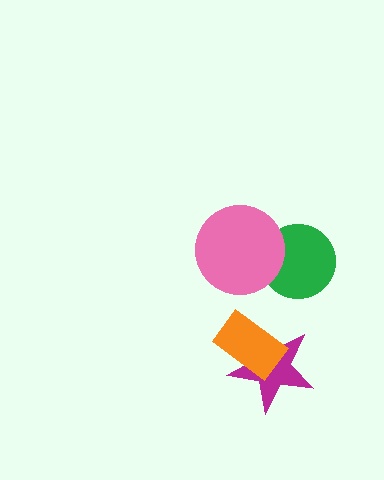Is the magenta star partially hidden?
Yes, it is partially covered by another shape.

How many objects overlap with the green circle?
1 object overlaps with the green circle.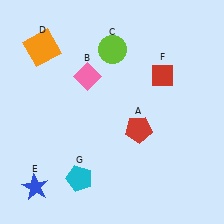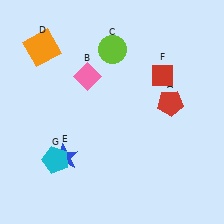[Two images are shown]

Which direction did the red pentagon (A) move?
The red pentagon (A) moved right.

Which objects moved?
The objects that moved are: the red pentagon (A), the blue star (E), the cyan pentagon (G).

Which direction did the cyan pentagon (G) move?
The cyan pentagon (G) moved left.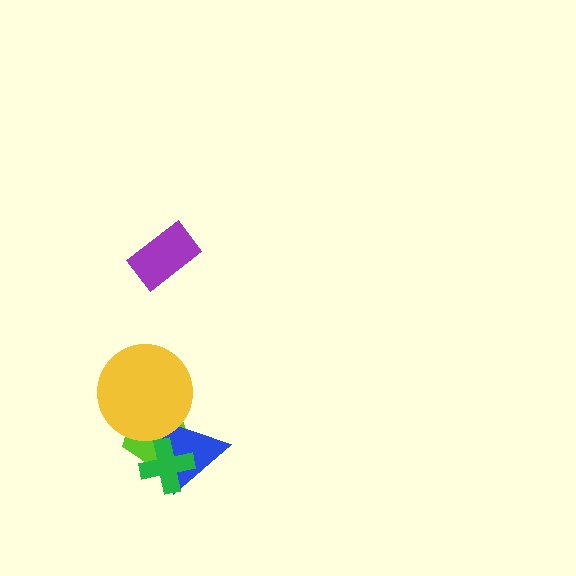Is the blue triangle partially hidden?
Yes, it is partially covered by another shape.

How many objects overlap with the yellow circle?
2 objects overlap with the yellow circle.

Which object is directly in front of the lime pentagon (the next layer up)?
The blue triangle is directly in front of the lime pentagon.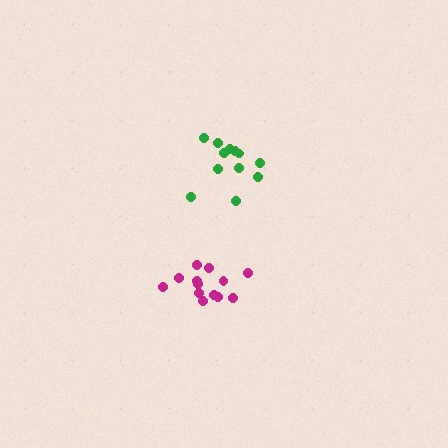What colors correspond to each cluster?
The clusters are colored: magenta, green.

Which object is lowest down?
The magenta cluster is bottommost.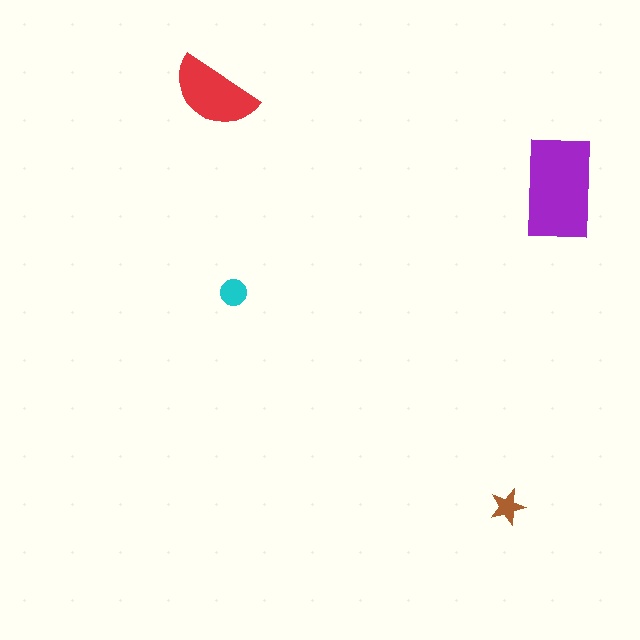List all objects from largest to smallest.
The purple rectangle, the red semicircle, the cyan circle, the brown star.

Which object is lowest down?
The brown star is bottommost.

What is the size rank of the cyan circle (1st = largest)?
3rd.